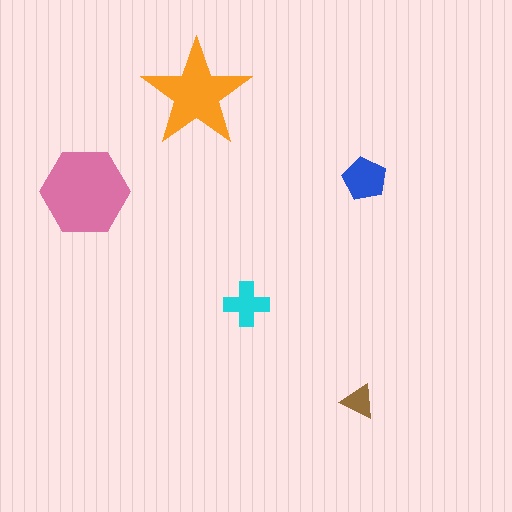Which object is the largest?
The pink hexagon.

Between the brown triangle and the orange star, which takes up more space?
The orange star.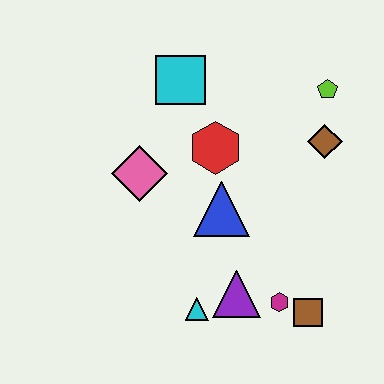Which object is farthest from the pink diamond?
The brown square is farthest from the pink diamond.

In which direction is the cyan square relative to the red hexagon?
The cyan square is above the red hexagon.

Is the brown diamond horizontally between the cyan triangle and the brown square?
No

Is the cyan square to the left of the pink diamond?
No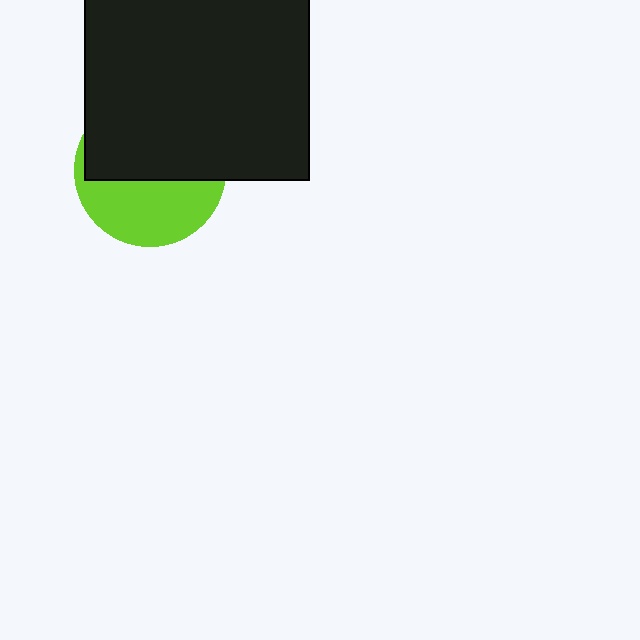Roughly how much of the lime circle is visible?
A small part of it is visible (roughly 43%).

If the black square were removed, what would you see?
You would see the complete lime circle.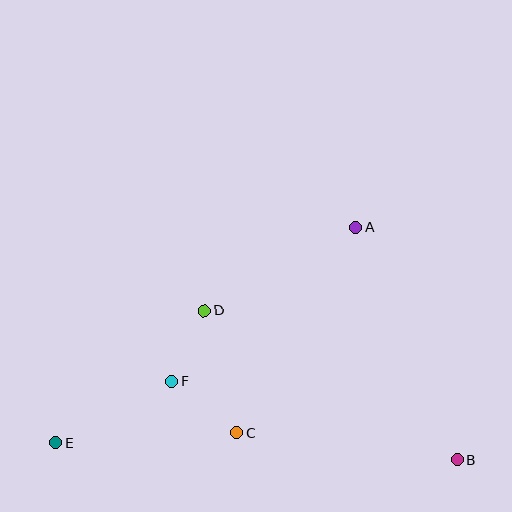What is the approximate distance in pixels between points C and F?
The distance between C and F is approximately 83 pixels.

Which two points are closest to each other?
Points D and F are closest to each other.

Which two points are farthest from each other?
Points B and E are farthest from each other.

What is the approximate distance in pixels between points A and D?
The distance between A and D is approximately 172 pixels.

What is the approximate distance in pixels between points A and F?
The distance between A and F is approximately 239 pixels.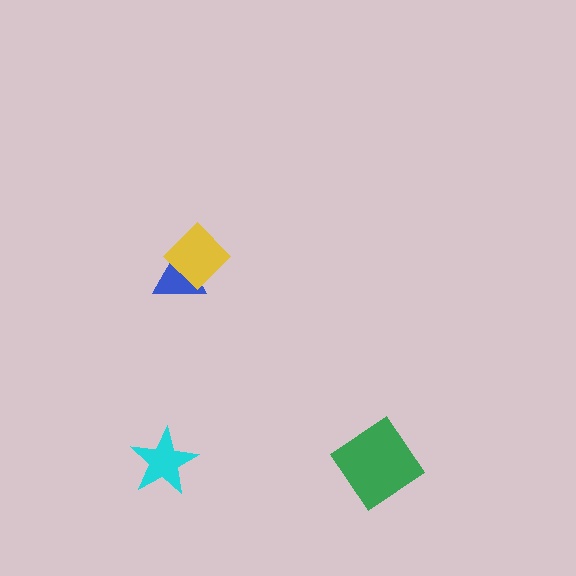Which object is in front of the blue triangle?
The yellow diamond is in front of the blue triangle.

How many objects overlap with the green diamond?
0 objects overlap with the green diamond.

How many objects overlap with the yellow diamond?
1 object overlaps with the yellow diamond.